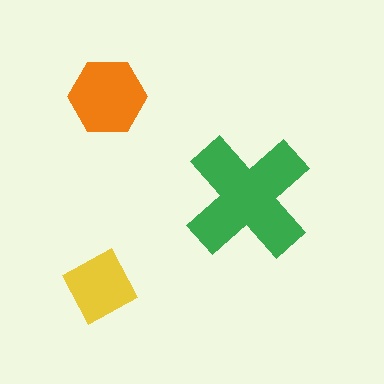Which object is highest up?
The orange hexagon is topmost.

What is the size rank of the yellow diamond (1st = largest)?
3rd.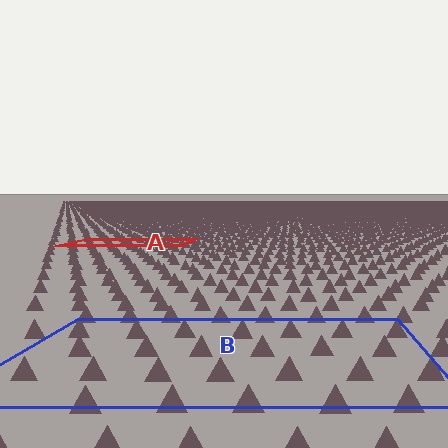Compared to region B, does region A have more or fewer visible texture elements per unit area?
Region A has more texture elements per unit area — they are packed more densely because it is farther away.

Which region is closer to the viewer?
Region B is closer. The texture elements there are larger and more spread out.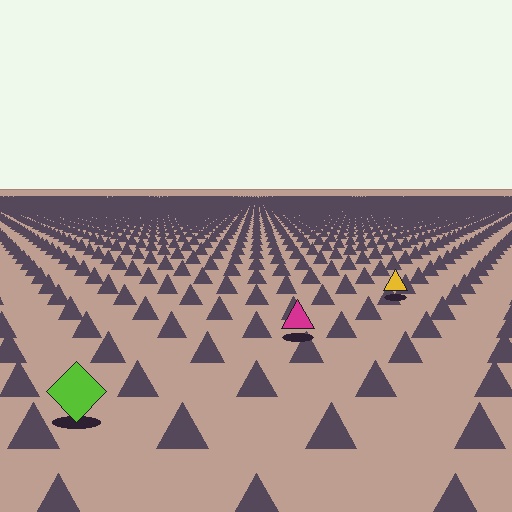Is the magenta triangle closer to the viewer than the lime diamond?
No. The lime diamond is closer — you can tell from the texture gradient: the ground texture is coarser near it.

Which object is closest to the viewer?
The lime diamond is closest. The texture marks near it are larger and more spread out.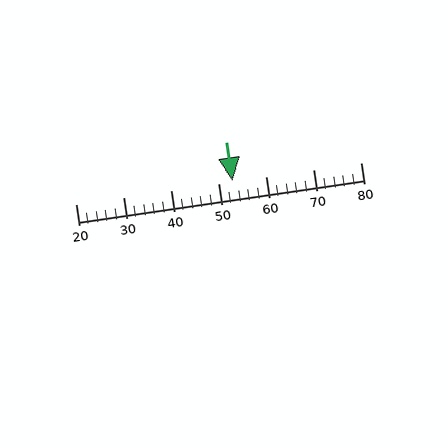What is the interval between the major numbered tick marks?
The major tick marks are spaced 10 units apart.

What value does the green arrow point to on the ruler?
The green arrow points to approximately 53.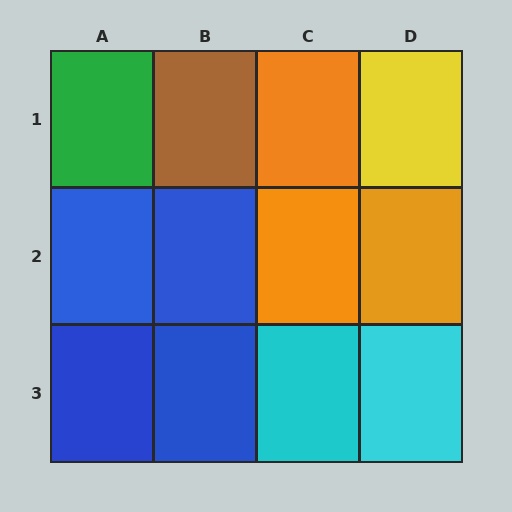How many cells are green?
1 cell is green.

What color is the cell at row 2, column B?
Blue.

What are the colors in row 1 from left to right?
Green, brown, orange, yellow.